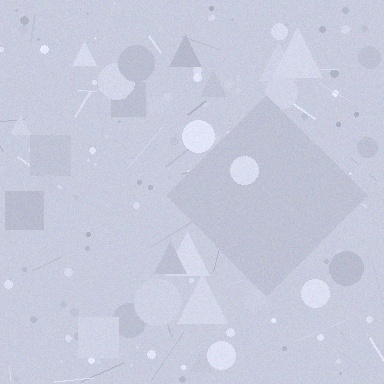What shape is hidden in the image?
A diamond is hidden in the image.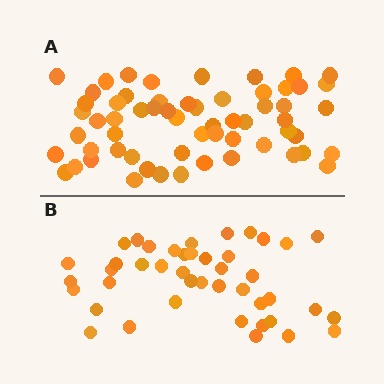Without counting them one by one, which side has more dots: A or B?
Region A (the top region) has more dots.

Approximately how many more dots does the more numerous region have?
Region A has approximately 15 more dots than region B.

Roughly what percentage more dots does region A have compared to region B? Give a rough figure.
About 40% more.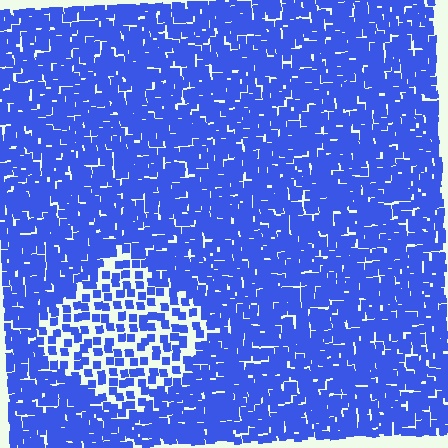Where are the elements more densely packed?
The elements are more densely packed outside the diamond boundary.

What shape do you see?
I see a diamond.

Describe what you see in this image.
The image contains small blue elements arranged at two different densities. A diamond-shaped region is visible where the elements are less densely packed than the surrounding area.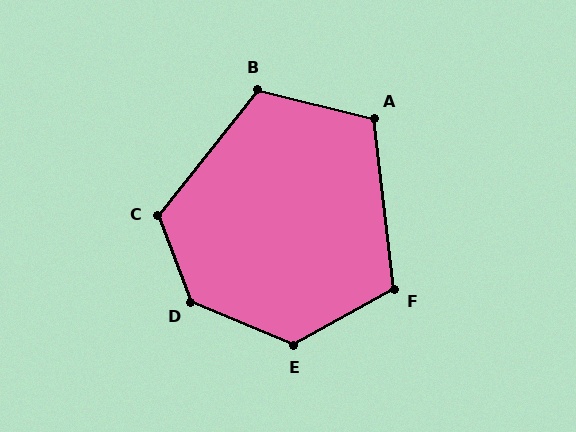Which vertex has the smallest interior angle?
A, at approximately 111 degrees.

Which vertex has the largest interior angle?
D, at approximately 134 degrees.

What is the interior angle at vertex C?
Approximately 121 degrees (obtuse).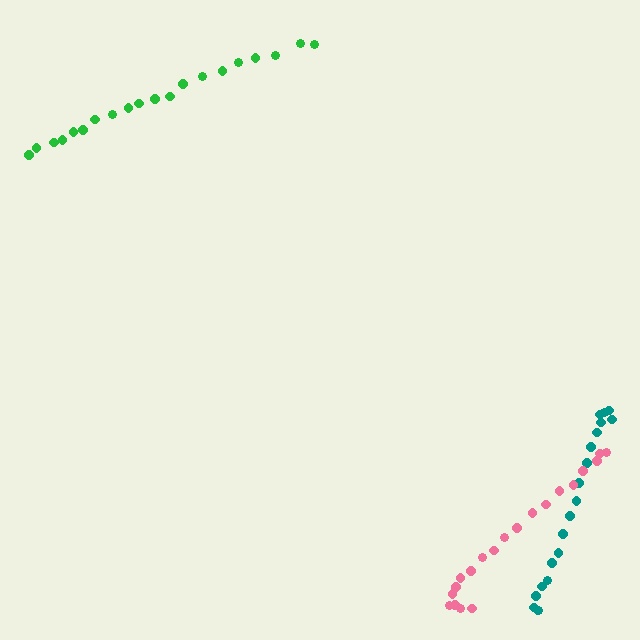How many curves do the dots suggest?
There are 3 distinct paths.